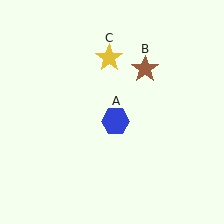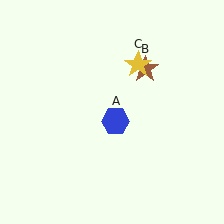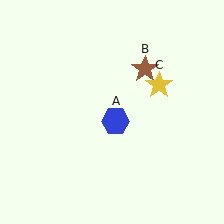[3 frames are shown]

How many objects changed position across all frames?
1 object changed position: yellow star (object C).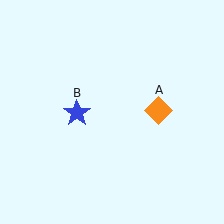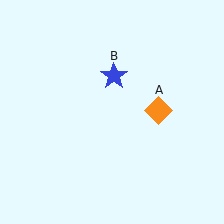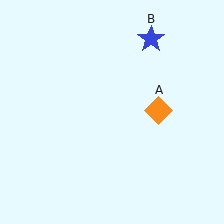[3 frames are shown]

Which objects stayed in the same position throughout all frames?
Orange diamond (object A) remained stationary.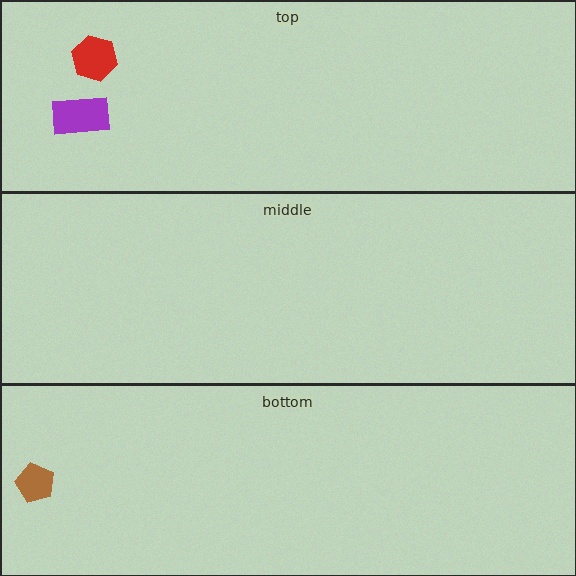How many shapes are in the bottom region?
1.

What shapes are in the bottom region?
The brown pentagon.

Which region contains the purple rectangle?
The top region.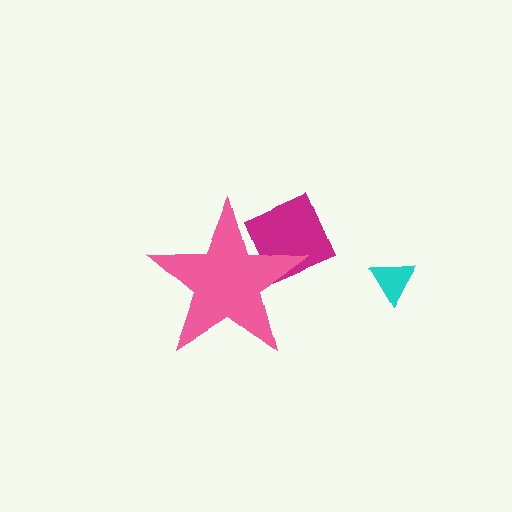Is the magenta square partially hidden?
Yes, the magenta square is partially hidden behind the pink star.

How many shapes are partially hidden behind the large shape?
2 shapes are partially hidden.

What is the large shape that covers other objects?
A pink star.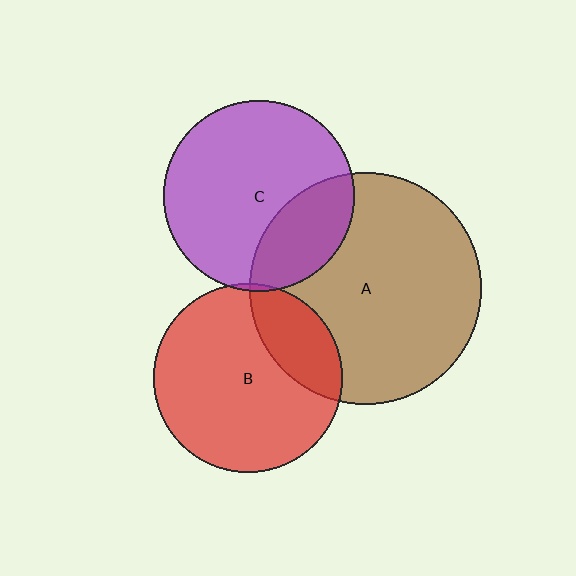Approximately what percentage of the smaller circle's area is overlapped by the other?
Approximately 5%.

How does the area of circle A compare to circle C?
Approximately 1.5 times.